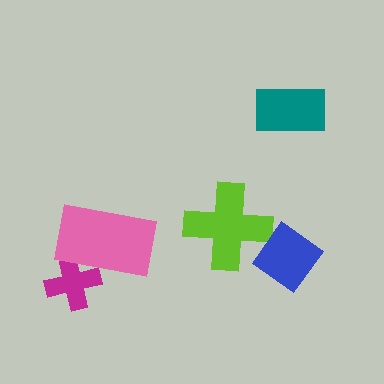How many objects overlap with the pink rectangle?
1 object overlaps with the pink rectangle.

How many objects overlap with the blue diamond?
1 object overlaps with the blue diamond.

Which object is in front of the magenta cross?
The pink rectangle is in front of the magenta cross.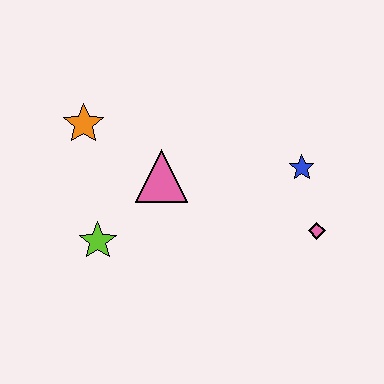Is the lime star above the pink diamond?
No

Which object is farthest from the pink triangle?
The pink diamond is farthest from the pink triangle.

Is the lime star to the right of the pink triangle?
No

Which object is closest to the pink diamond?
The blue star is closest to the pink diamond.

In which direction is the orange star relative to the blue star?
The orange star is to the left of the blue star.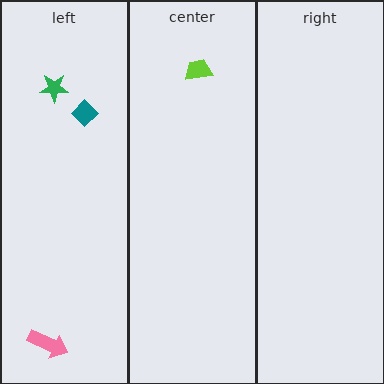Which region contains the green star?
The left region.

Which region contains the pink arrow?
The left region.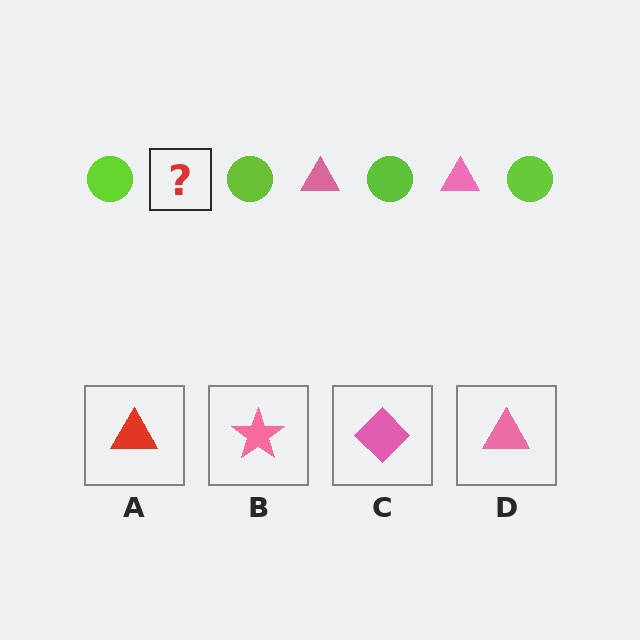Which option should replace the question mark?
Option D.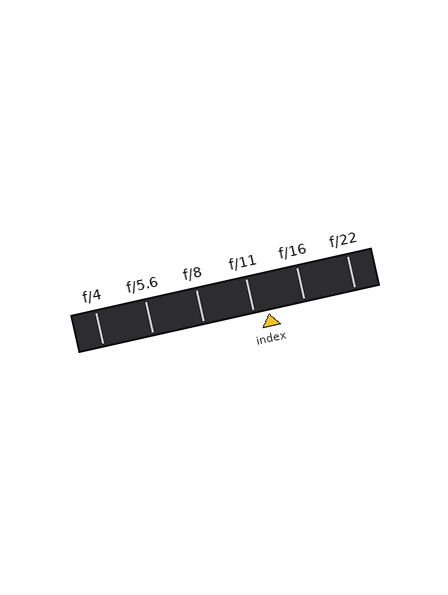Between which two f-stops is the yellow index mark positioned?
The index mark is between f/11 and f/16.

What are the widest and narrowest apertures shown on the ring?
The widest aperture shown is f/4 and the narrowest is f/22.